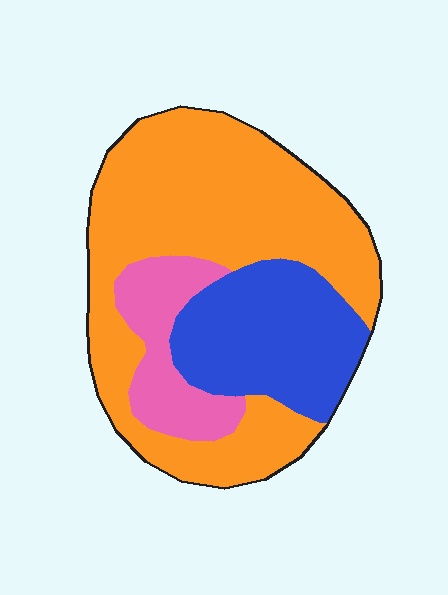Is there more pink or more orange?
Orange.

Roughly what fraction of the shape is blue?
Blue takes up about one quarter (1/4) of the shape.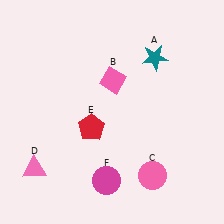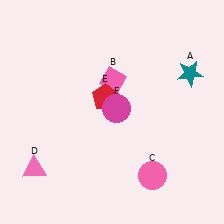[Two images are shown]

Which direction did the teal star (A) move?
The teal star (A) moved right.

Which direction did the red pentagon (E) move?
The red pentagon (E) moved up.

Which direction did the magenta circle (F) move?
The magenta circle (F) moved up.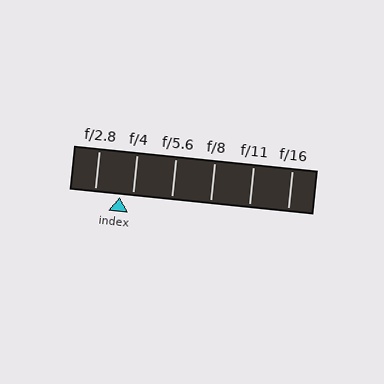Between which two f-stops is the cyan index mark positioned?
The index mark is between f/2.8 and f/4.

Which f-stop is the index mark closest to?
The index mark is closest to f/4.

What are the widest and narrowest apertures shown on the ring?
The widest aperture shown is f/2.8 and the narrowest is f/16.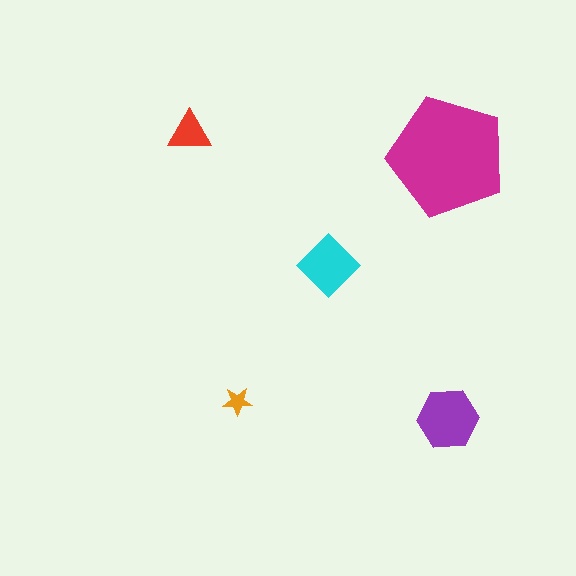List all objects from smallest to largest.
The orange star, the red triangle, the cyan diamond, the purple hexagon, the magenta pentagon.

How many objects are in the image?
There are 5 objects in the image.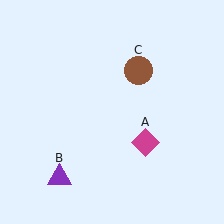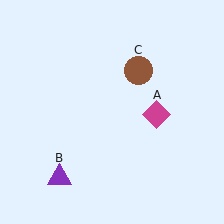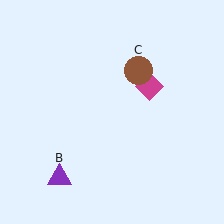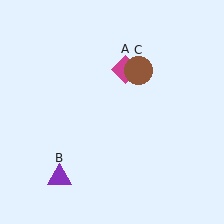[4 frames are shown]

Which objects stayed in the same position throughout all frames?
Purple triangle (object B) and brown circle (object C) remained stationary.